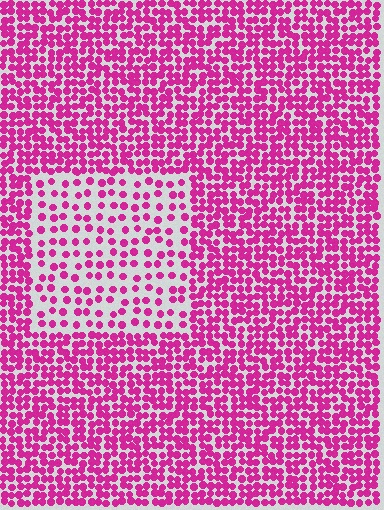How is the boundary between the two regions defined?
The boundary is defined by a change in element density (approximately 2.2x ratio). All elements are the same color, size, and shape.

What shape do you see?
I see a rectangle.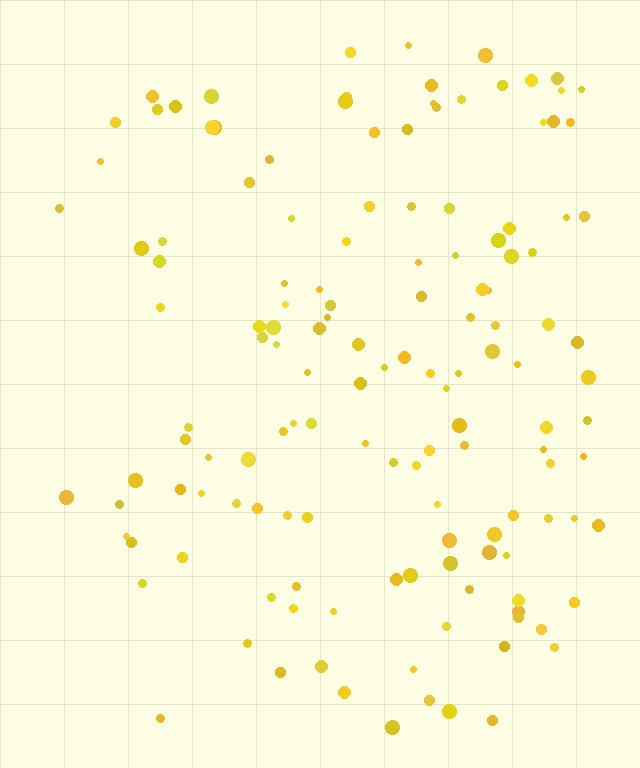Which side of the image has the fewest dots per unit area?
The left.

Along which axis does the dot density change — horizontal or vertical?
Horizontal.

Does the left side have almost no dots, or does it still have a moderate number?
Still a moderate number, just noticeably fewer than the right.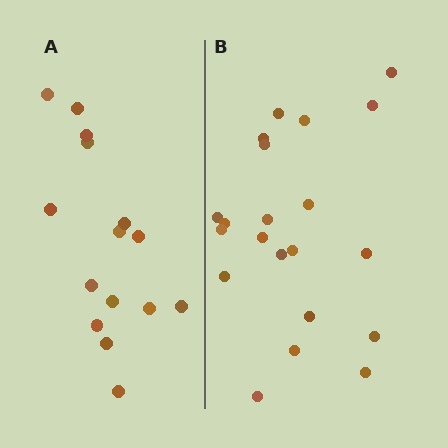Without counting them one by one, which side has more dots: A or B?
Region B (the right region) has more dots.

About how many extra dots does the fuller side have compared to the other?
Region B has about 6 more dots than region A.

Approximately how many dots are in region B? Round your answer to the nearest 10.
About 20 dots. (The exact count is 21, which rounds to 20.)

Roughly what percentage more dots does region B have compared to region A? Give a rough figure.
About 40% more.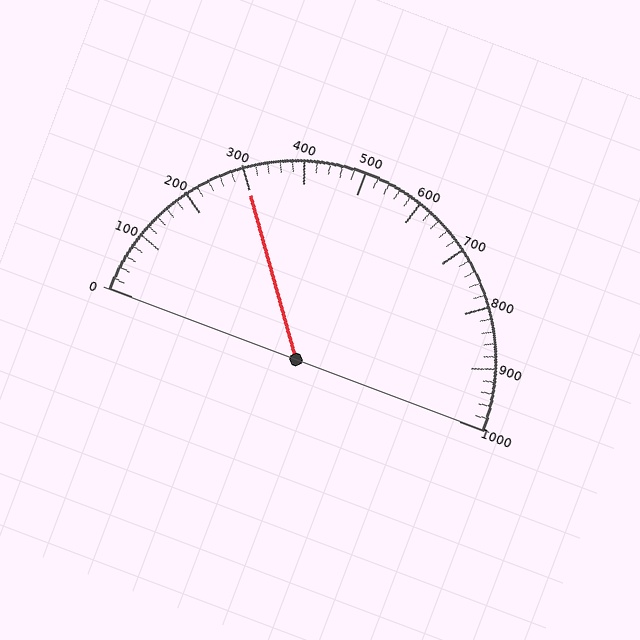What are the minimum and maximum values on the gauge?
The gauge ranges from 0 to 1000.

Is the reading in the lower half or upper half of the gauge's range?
The reading is in the lower half of the range (0 to 1000).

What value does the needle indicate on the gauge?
The needle indicates approximately 300.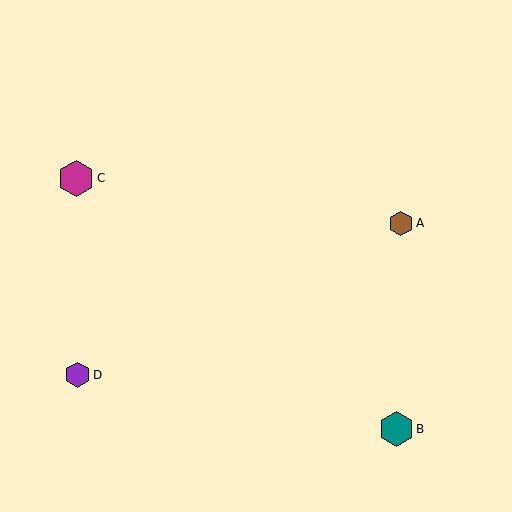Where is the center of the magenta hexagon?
The center of the magenta hexagon is at (76, 179).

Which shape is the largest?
The magenta hexagon (labeled C) is the largest.